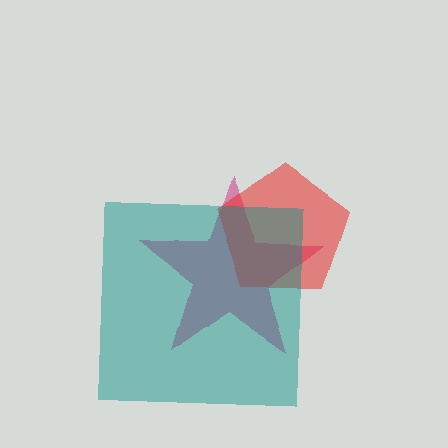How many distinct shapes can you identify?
There are 3 distinct shapes: a magenta star, a red pentagon, a teal square.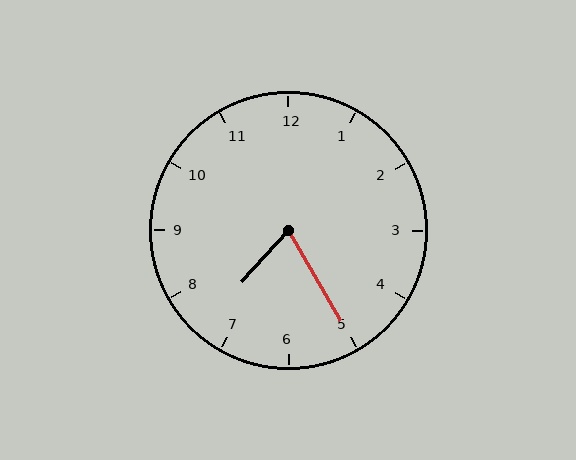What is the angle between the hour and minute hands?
Approximately 72 degrees.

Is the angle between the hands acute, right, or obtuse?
It is acute.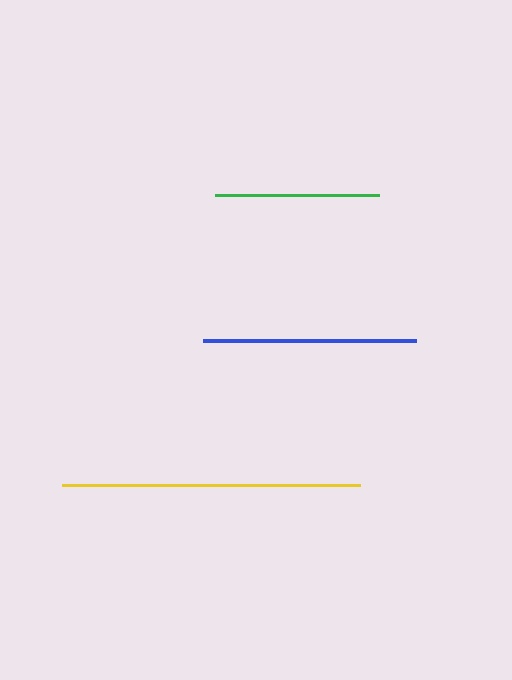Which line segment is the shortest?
The green line is the shortest at approximately 163 pixels.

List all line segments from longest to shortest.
From longest to shortest: yellow, blue, green.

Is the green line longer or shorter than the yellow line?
The yellow line is longer than the green line.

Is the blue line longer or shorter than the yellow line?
The yellow line is longer than the blue line.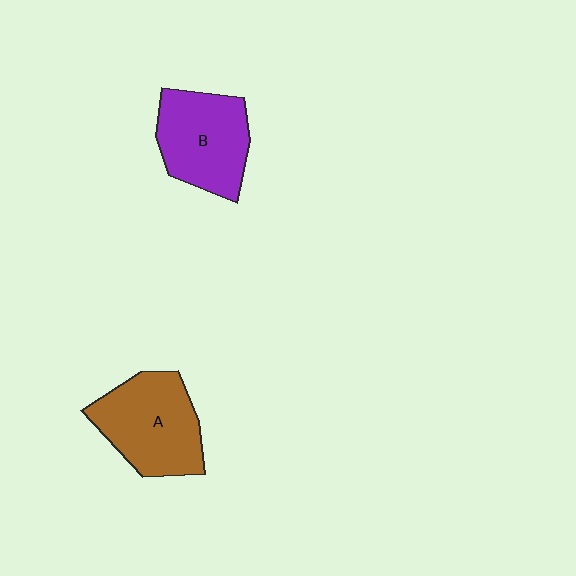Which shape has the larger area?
Shape A (brown).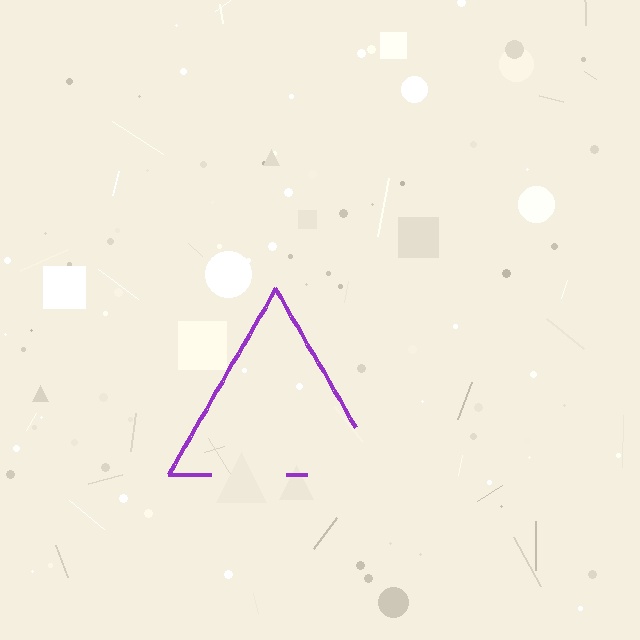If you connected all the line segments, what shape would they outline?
They would outline a triangle.